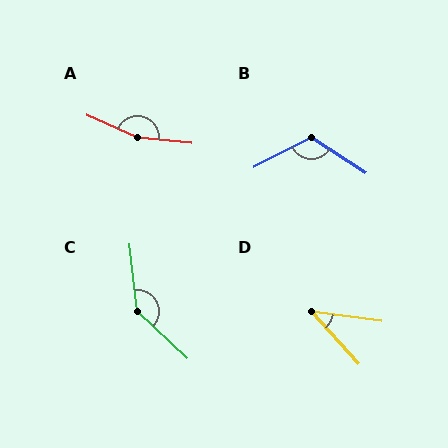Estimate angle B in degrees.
Approximately 119 degrees.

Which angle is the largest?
A, at approximately 162 degrees.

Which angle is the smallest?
D, at approximately 40 degrees.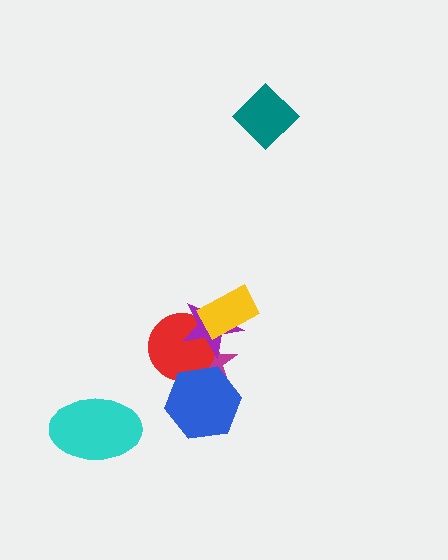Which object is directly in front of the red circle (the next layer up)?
The blue hexagon is directly in front of the red circle.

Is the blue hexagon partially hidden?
No, no other shape covers it.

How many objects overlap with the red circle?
3 objects overlap with the red circle.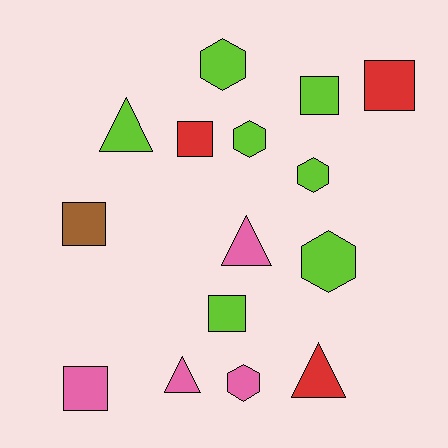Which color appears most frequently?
Lime, with 7 objects.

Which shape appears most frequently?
Square, with 6 objects.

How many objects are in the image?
There are 15 objects.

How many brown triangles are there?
There are no brown triangles.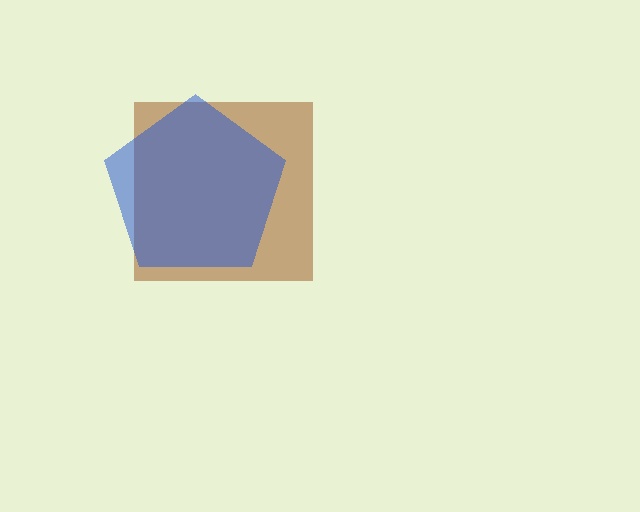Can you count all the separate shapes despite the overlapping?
Yes, there are 2 separate shapes.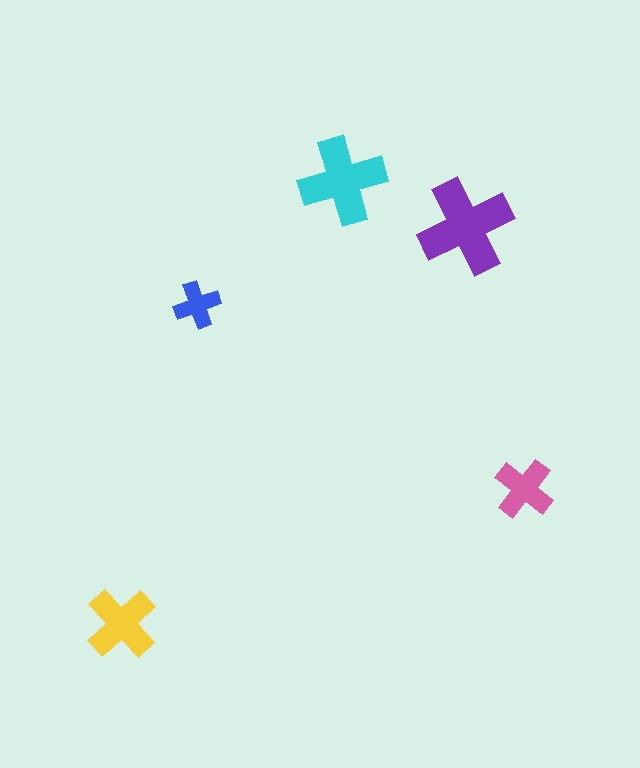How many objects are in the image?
There are 5 objects in the image.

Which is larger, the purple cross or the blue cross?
The purple one.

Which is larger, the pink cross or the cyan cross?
The cyan one.